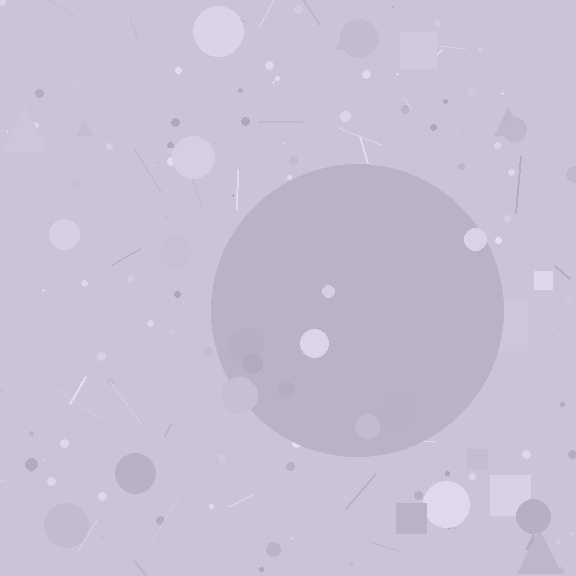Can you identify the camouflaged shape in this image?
The camouflaged shape is a circle.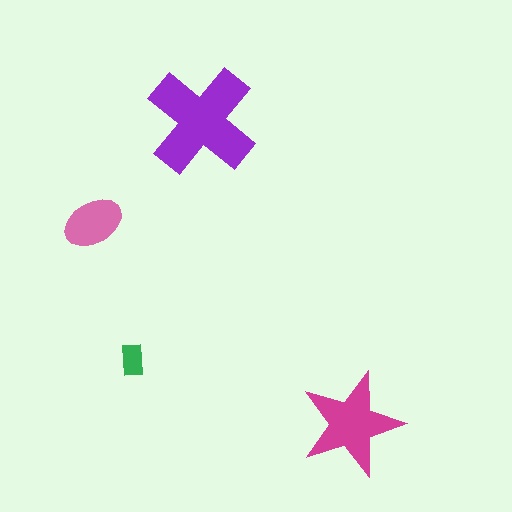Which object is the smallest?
The green rectangle.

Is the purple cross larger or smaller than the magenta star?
Larger.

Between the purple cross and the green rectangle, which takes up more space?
The purple cross.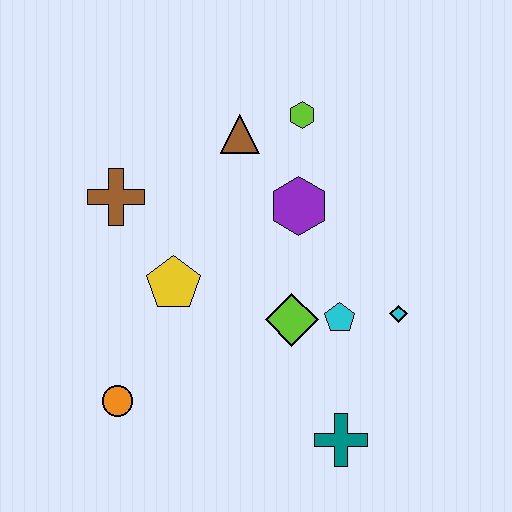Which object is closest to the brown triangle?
The lime hexagon is closest to the brown triangle.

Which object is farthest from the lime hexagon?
The orange circle is farthest from the lime hexagon.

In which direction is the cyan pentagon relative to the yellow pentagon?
The cyan pentagon is to the right of the yellow pentagon.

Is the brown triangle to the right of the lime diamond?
No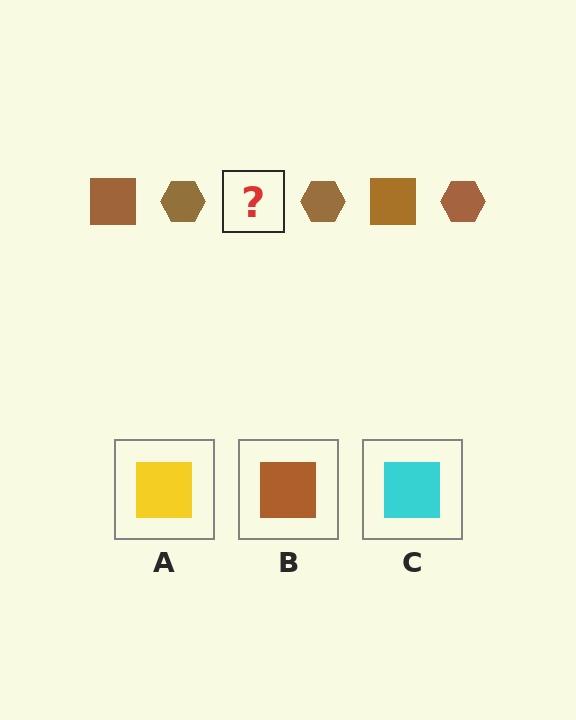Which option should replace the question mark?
Option B.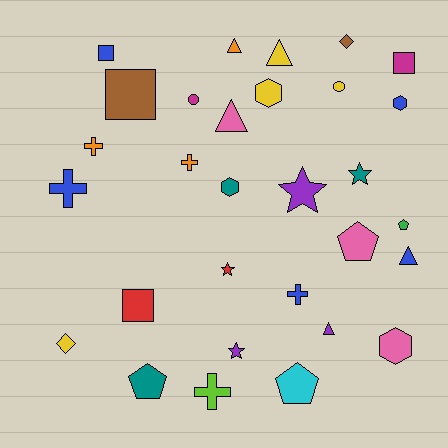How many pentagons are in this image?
There are 4 pentagons.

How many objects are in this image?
There are 30 objects.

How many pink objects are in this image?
There are 3 pink objects.